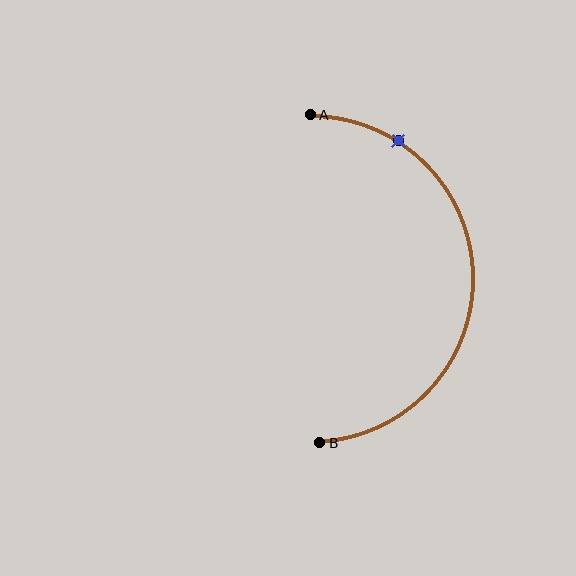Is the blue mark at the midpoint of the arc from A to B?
No. The blue mark lies on the arc but is closer to endpoint A. The arc midpoint would be at the point on the curve equidistant along the arc from both A and B.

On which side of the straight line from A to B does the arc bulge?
The arc bulges to the right of the straight line connecting A and B.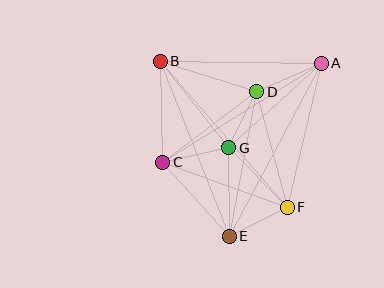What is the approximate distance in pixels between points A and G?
The distance between A and G is approximately 125 pixels.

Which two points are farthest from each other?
Points A and E are farthest from each other.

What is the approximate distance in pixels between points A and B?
The distance between A and B is approximately 161 pixels.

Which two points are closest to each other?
Points D and G are closest to each other.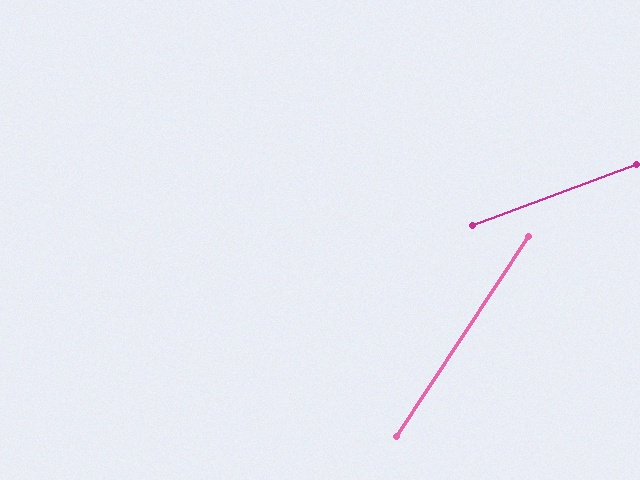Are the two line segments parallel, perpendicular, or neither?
Neither parallel nor perpendicular — they differ by about 36°.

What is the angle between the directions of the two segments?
Approximately 36 degrees.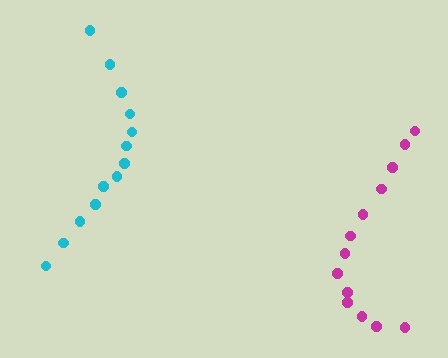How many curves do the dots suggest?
There are 2 distinct paths.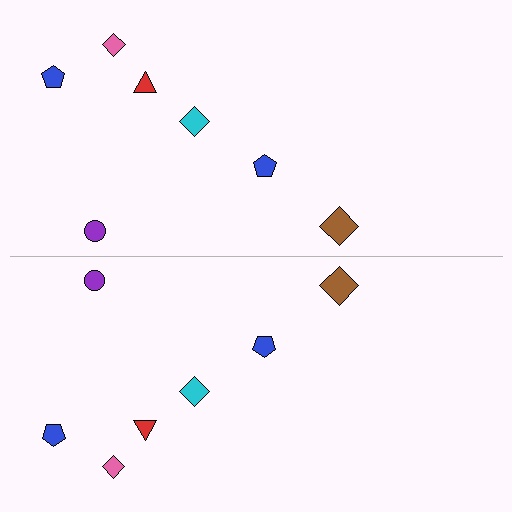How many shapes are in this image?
There are 14 shapes in this image.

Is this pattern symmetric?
Yes, this pattern has bilateral (reflection) symmetry.